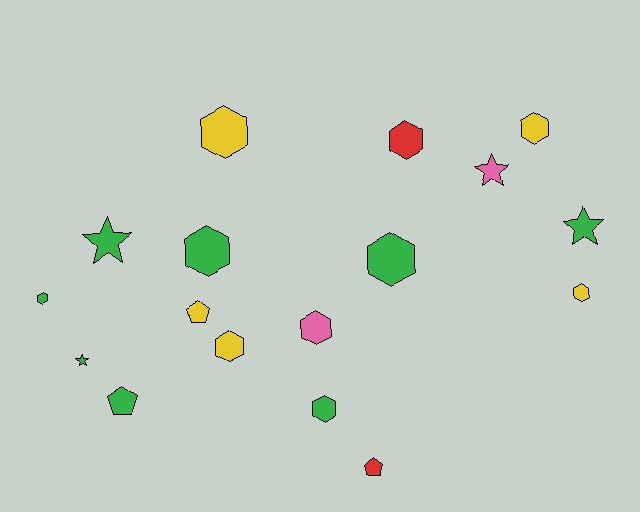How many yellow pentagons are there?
There is 1 yellow pentagon.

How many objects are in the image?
There are 17 objects.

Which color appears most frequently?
Green, with 8 objects.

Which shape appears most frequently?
Hexagon, with 10 objects.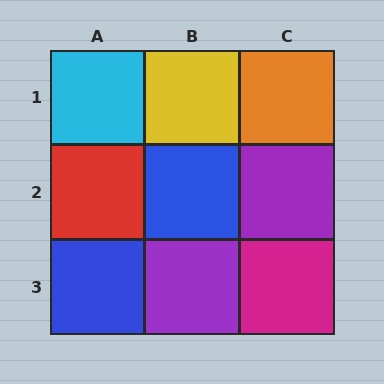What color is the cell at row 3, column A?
Blue.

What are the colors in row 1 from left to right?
Cyan, yellow, orange.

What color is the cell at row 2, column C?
Purple.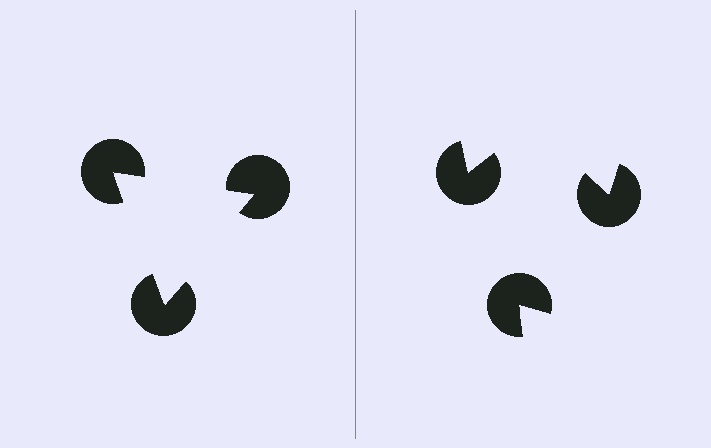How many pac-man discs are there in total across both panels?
6 — 3 on each side.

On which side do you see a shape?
An illusory triangle appears on the left side. On the right side the wedge cuts are rotated, so no coherent shape forms.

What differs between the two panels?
The pac-man discs are positioned identically on both sides; only the wedge orientations differ. On the left they align to a triangle; on the right they are misaligned.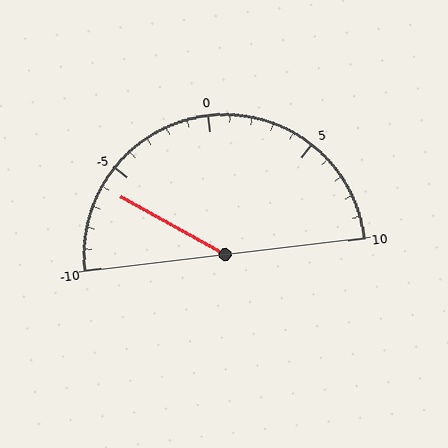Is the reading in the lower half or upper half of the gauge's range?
The reading is in the lower half of the range (-10 to 10).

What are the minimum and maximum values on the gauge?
The gauge ranges from -10 to 10.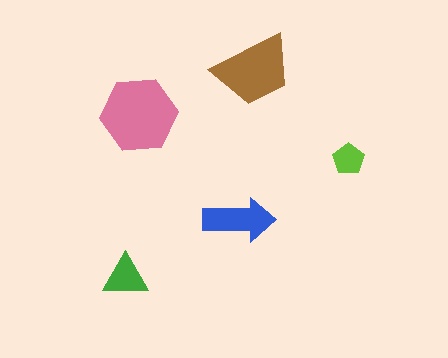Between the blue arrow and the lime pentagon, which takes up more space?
The blue arrow.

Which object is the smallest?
The lime pentagon.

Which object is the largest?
The pink hexagon.